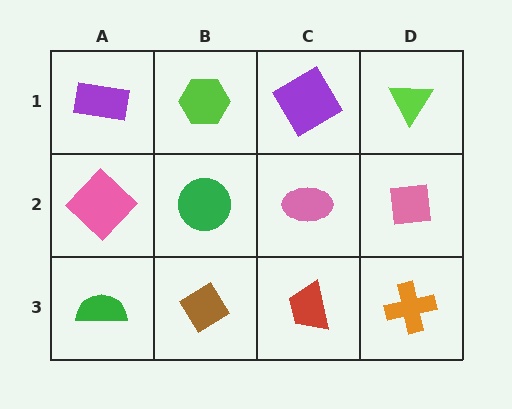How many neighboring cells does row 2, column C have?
4.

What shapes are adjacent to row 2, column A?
A purple rectangle (row 1, column A), a green semicircle (row 3, column A), a green circle (row 2, column B).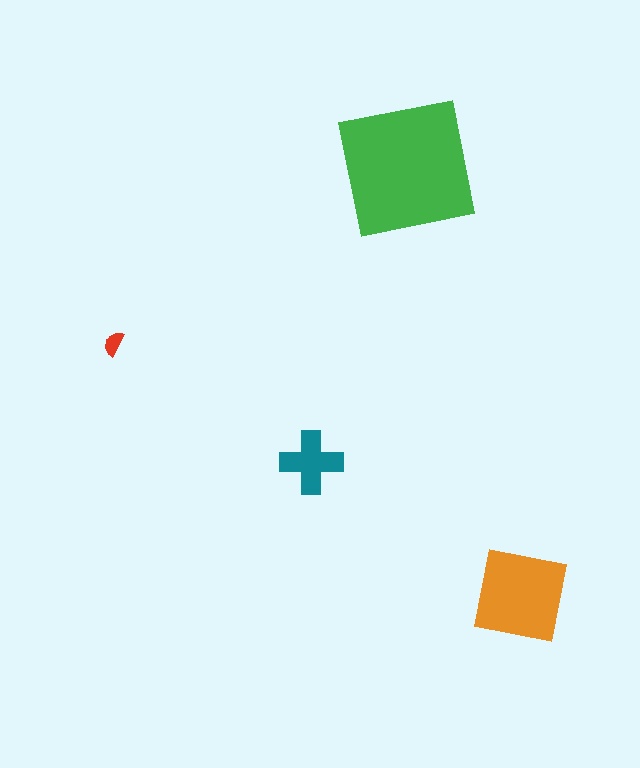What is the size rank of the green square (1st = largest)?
1st.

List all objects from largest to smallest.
The green square, the orange square, the teal cross, the red semicircle.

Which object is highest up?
The green square is topmost.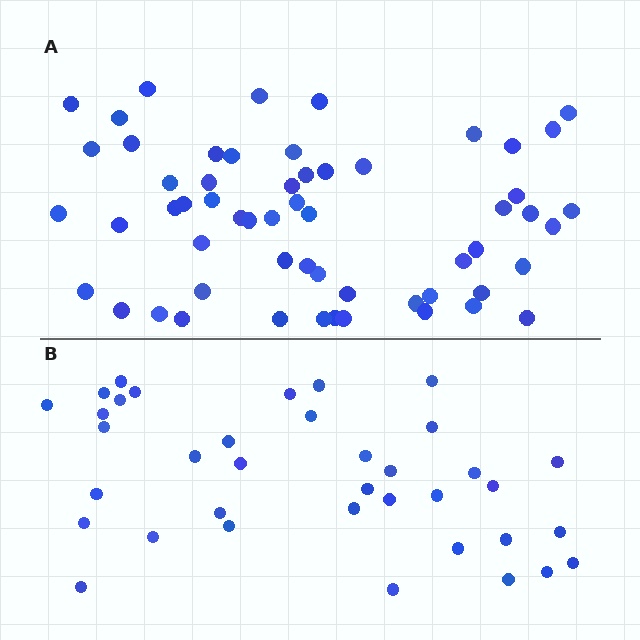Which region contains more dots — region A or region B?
Region A (the top region) has more dots.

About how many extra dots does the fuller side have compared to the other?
Region A has approximately 20 more dots than region B.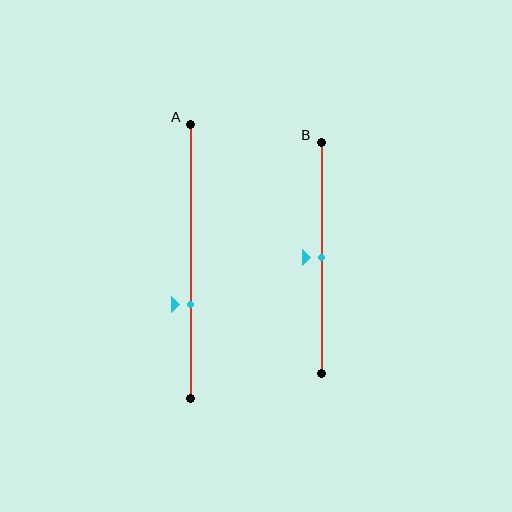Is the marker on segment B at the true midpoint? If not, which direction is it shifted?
Yes, the marker on segment B is at the true midpoint.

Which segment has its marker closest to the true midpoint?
Segment B has its marker closest to the true midpoint.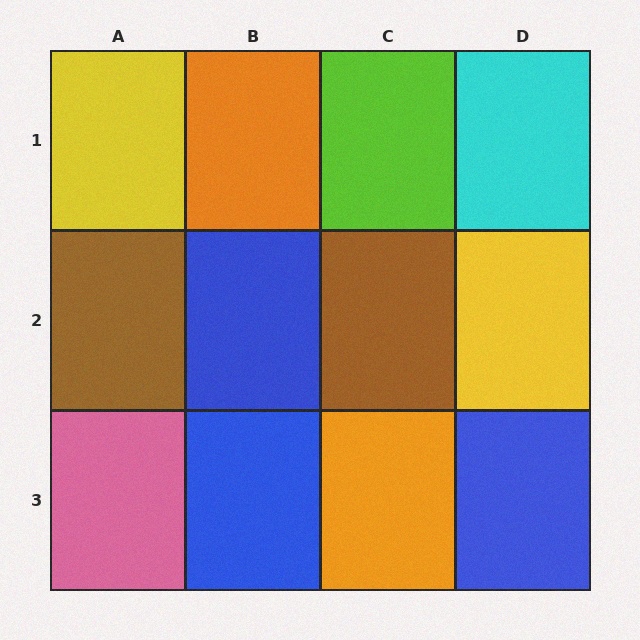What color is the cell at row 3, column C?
Orange.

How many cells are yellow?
2 cells are yellow.